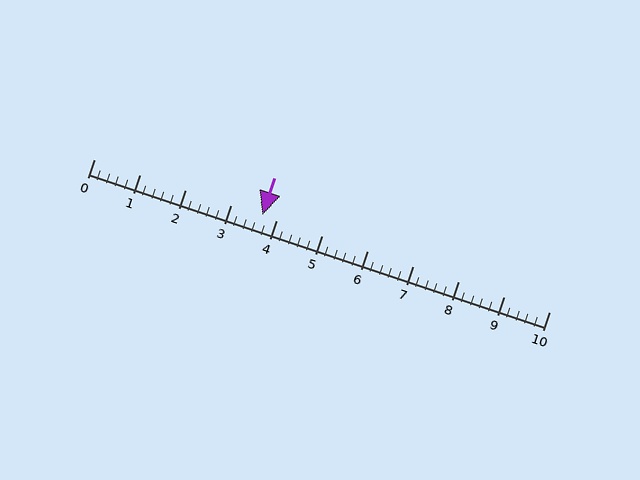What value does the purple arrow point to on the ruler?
The purple arrow points to approximately 3.7.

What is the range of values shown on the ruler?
The ruler shows values from 0 to 10.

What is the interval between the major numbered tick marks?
The major tick marks are spaced 1 units apart.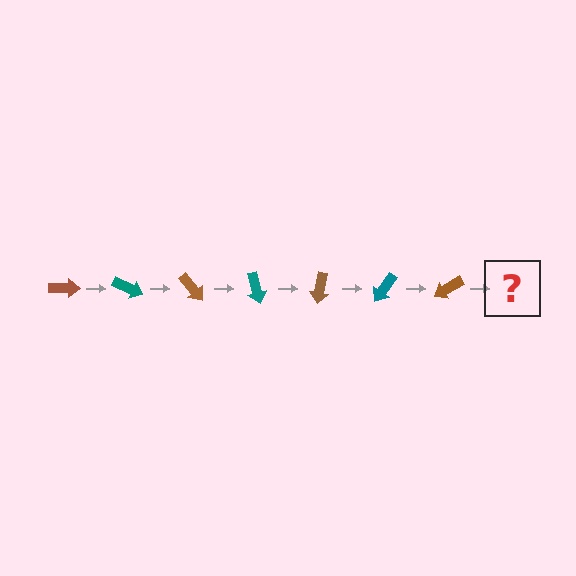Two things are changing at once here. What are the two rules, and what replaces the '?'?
The two rules are that it rotates 25 degrees each step and the color cycles through brown and teal. The '?' should be a teal arrow, rotated 175 degrees from the start.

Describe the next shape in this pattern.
It should be a teal arrow, rotated 175 degrees from the start.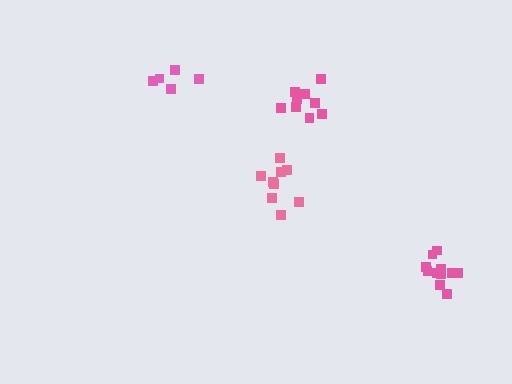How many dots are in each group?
Group 1: 9 dots, Group 2: 5 dots, Group 3: 9 dots, Group 4: 11 dots (34 total).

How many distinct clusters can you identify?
There are 4 distinct clusters.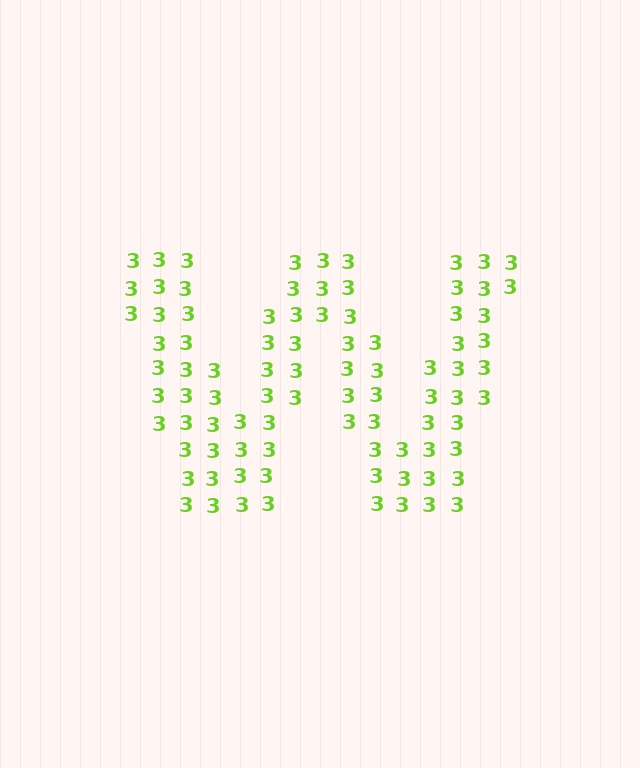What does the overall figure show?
The overall figure shows the letter W.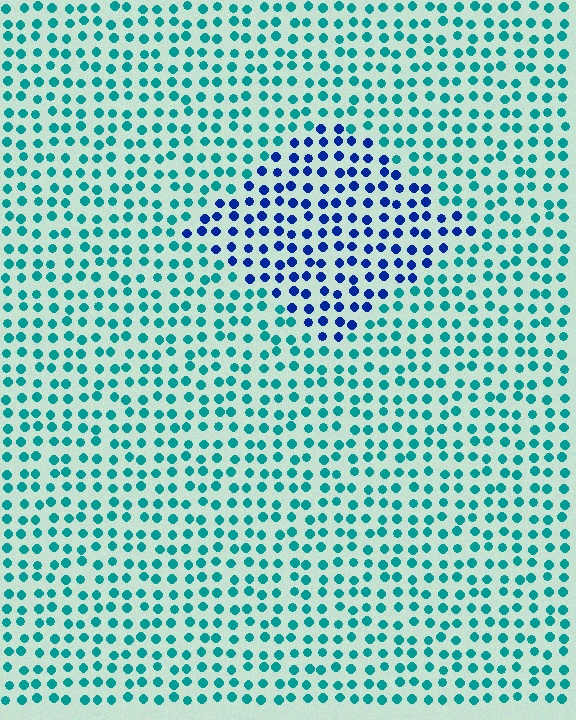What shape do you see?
I see a diamond.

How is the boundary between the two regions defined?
The boundary is defined purely by a slight shift in hue (about 49 degrees). Spacing, size, and orientation are identical on both sides.